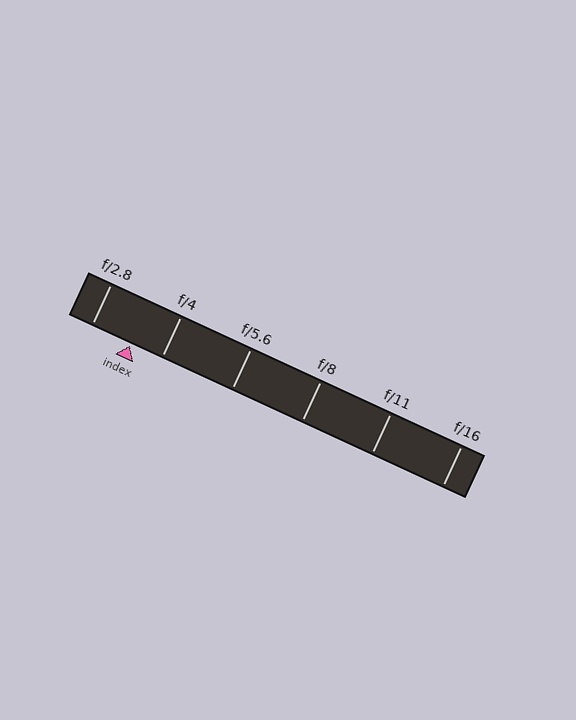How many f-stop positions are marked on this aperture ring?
There are 6 f-stop positions marked.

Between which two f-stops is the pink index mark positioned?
The index mark is between f/2.8 and f/4.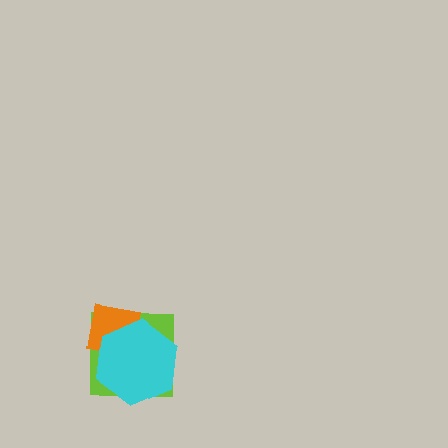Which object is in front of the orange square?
The cyan hexagon is in front of the orange square.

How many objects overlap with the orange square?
2 objects overlap with the orange square.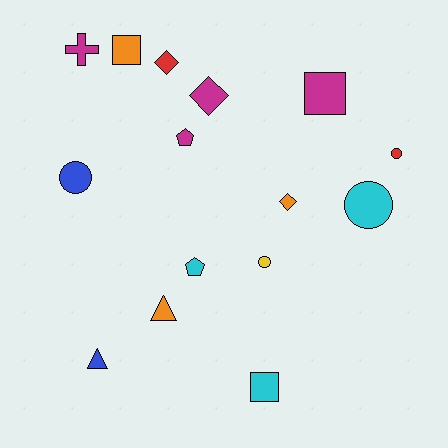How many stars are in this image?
There are no stars.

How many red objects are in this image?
There are 2 red objects.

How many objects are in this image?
There are 15 objects.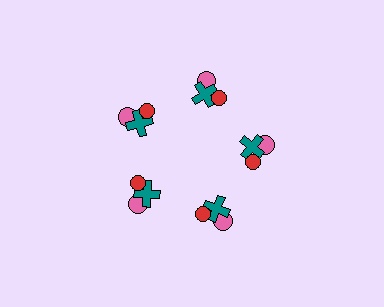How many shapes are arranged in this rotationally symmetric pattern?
There are 15 shapes, arranged in 5 groups of 3.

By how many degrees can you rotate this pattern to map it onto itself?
The pattern maps onto itself every 72 degrees of rotation.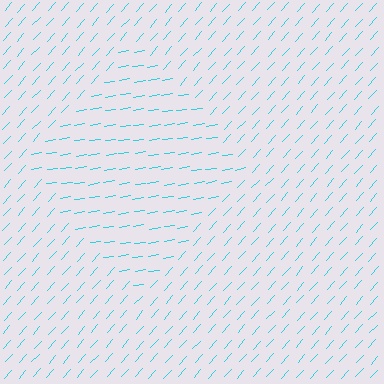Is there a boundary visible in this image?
Yes, there is a texture boundary formed by a change in line orientation.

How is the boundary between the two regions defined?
The boundary is defined purely by a change in line orientation (approximately 39 degrees difference). All lines are the same color and thickness.